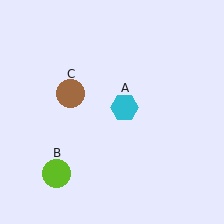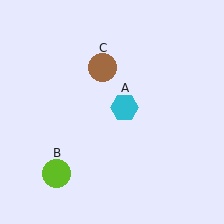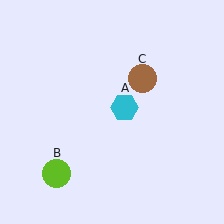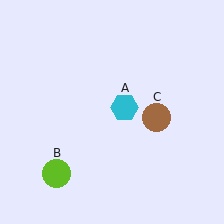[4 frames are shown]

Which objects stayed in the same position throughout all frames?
Cyan hexagon (object A) and lime circle (object B) remained stationary.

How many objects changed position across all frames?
1 object changed position: brown circle (object C).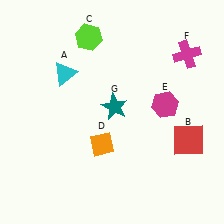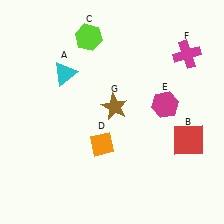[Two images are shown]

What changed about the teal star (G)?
In Image 1, G is teal. In Image 2, it changed to brown.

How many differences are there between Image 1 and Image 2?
There is 1 difference between the two images.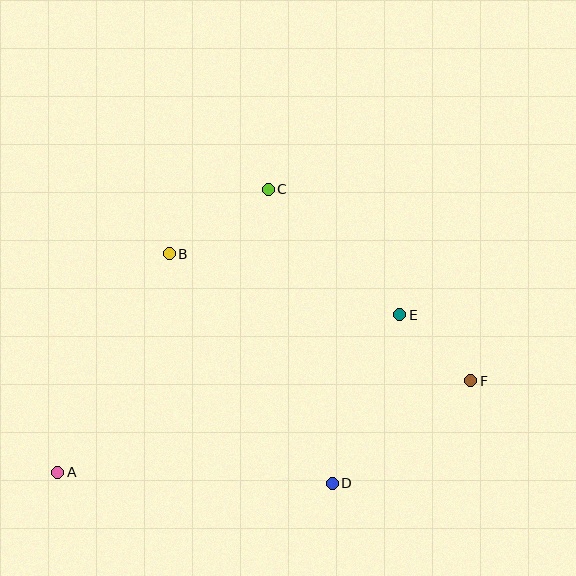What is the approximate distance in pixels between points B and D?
The distance between B and D is approximately 282 pixels.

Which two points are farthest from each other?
Points A and F are farthest from each other.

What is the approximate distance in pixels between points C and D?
The distance between C and D is approximately 301 pixels.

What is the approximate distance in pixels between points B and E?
The distance between B and E is approximately 239 pixels.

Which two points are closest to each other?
Points E and F are closest to each other.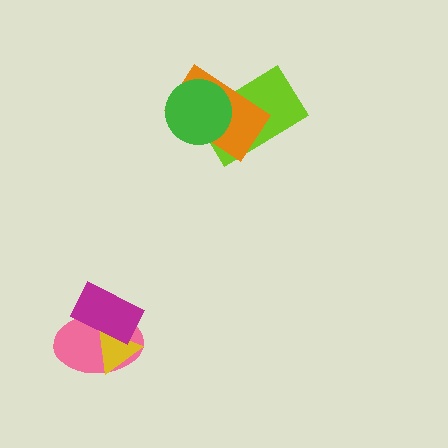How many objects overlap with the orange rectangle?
2 objects overlap with the orange rectangle.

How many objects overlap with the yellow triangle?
2 objects overlap with the yellow triangle.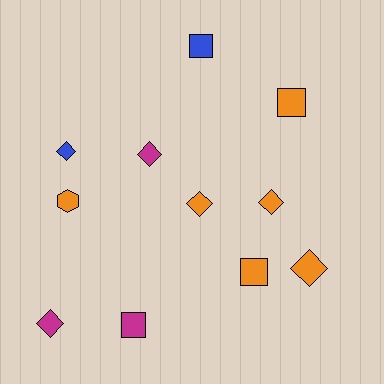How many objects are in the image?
There are 11 objects.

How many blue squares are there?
There is 1 blue square.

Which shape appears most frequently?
Diamond, with 6 objects.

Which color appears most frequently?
Orange, with 6 objects.